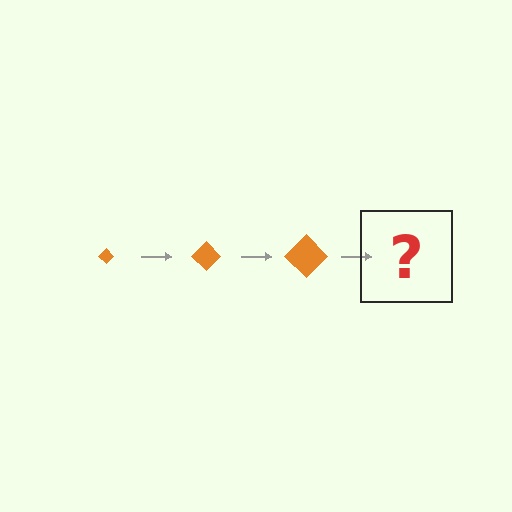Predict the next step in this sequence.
The next step is an orange diamond, larger than the previous one.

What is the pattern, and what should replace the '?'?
The pattern is that the diamond gets progressively larger each step. The '?' should be an orange diamond, larger than the previous one.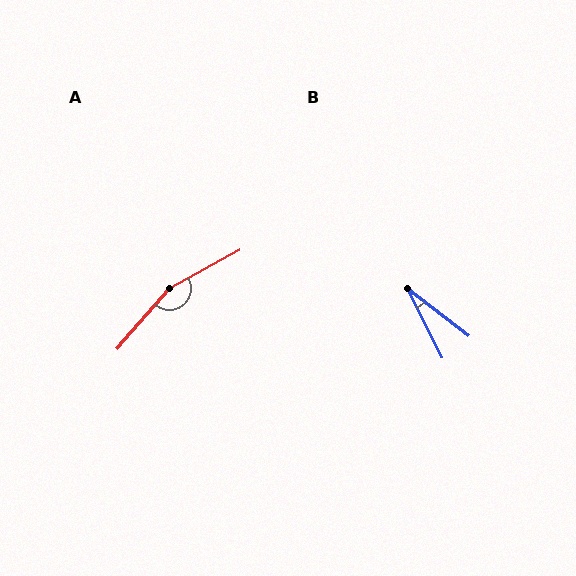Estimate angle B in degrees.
Approximately 26 degrees.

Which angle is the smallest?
B, at approximately 26 degrees.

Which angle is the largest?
A, at approximately 160 degrees.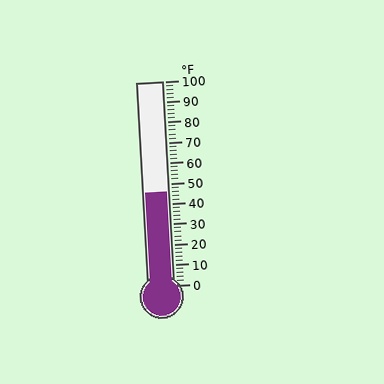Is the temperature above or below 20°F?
The temperature is above 20°F.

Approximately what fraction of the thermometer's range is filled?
The thermometer is filled to approximately 45% of its range.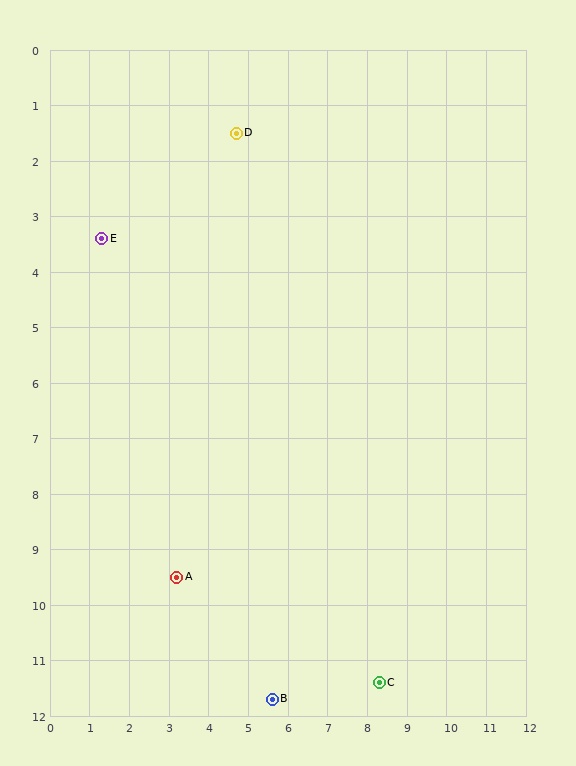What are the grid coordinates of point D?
Point D is at approximately (4.7, 1.5).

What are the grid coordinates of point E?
Point E is at approximately (1.3, 3.4).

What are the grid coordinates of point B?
Point B is at approximately (5.6, 11.7).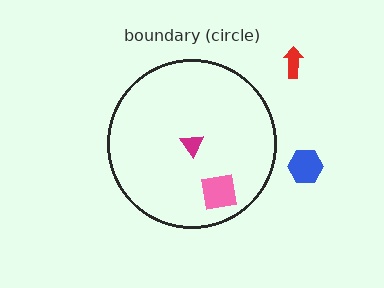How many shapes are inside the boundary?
2 inside, 2 outside.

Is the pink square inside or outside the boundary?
Inside.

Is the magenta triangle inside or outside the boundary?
Inside.